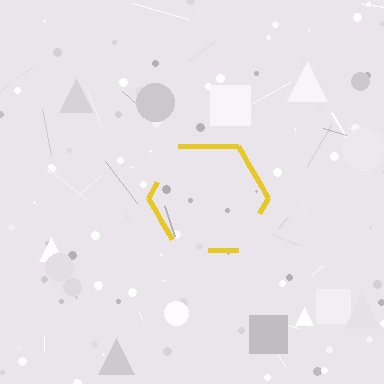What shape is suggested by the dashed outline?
The dashed outline suggests a hexagon.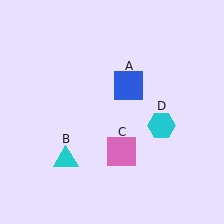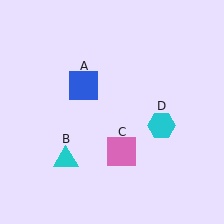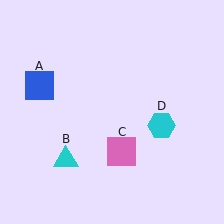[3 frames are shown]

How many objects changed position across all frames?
1 object changed position: blue square (object A).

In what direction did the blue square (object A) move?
The blue square (object A) moved left.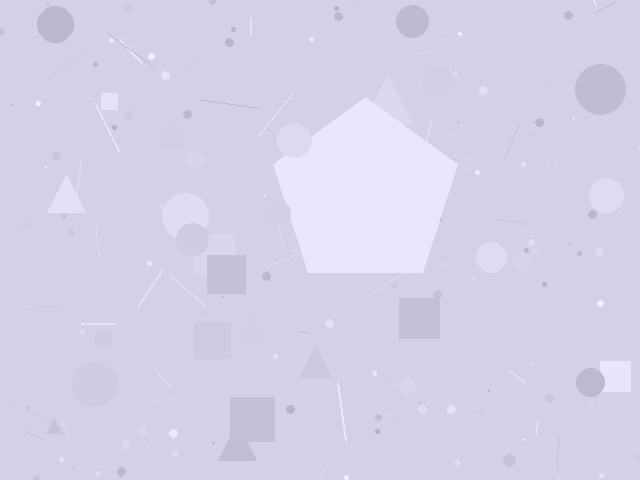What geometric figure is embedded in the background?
A pentagon is embedded in the background.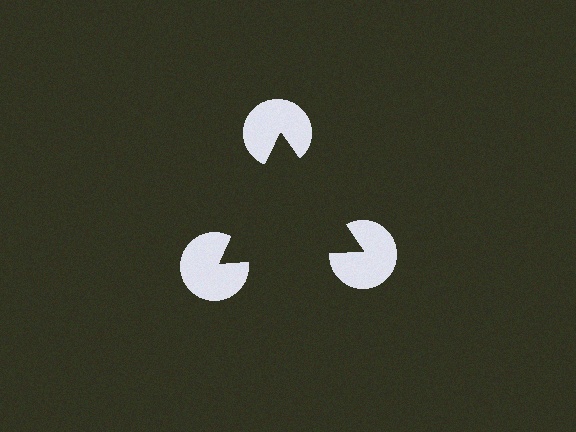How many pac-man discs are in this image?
There are 3 — one at each vertex of the illusory triangle.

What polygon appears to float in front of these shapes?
An illusory triangle — its edges are inferred from the aligned wedge cuts in the pac-man discs, not physically drawn.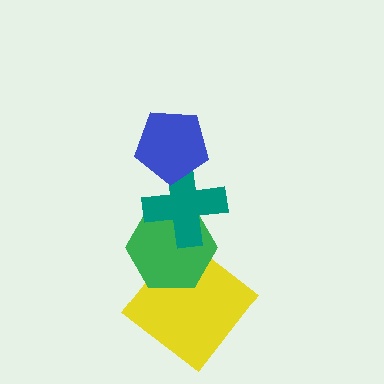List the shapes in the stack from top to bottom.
From top to bottom: the blue pentagon, the teal cross, the green hexagon, the yellow diamond.